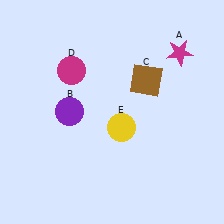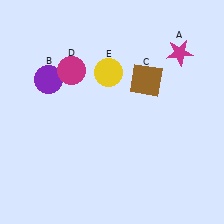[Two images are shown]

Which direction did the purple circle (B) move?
The purple circle (B) moved up.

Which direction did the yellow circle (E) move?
The yellow circle (E) moved up.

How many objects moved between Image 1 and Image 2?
2 objects moved between the two images.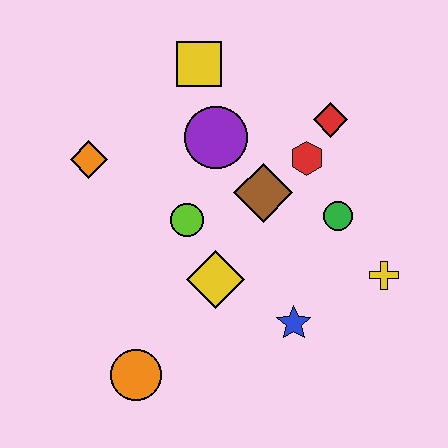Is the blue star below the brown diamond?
Yes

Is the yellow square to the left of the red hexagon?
Yes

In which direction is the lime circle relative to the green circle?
The lime circle is to the left of the green circle.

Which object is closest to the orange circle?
The yellow diamond is closest to the orange circle.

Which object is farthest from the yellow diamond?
The yellow square is farthest from the yellow diamond.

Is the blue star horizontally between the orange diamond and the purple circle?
No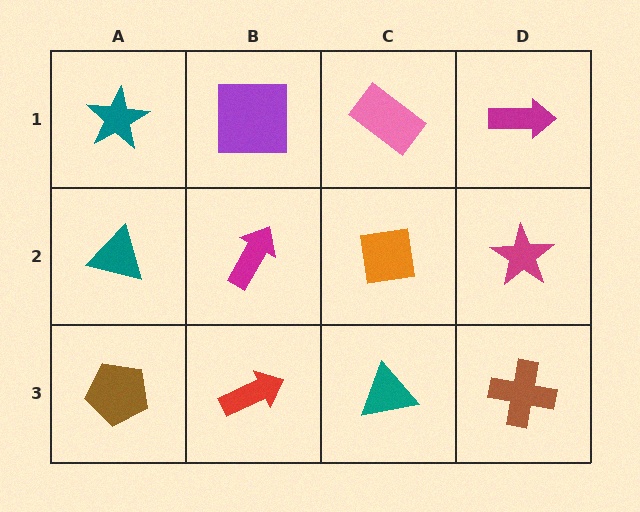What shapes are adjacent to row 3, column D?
A magenta star (row 2, column D), a teal triangle (row 3, column C).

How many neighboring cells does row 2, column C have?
4.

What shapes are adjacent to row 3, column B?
A magenta arrow (row 2, column B), a brown pentagon (row 3, column A), a teal triangle (row 3, column C).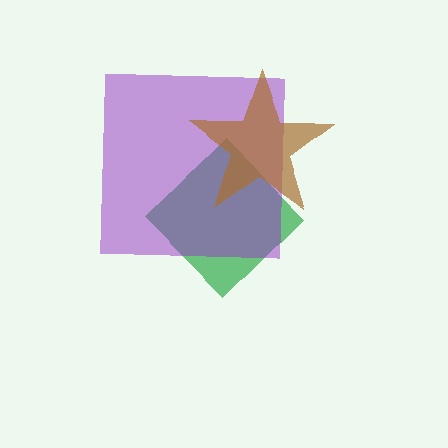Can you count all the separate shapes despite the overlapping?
Yes, there are 3 separate shapes.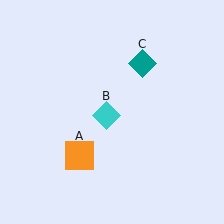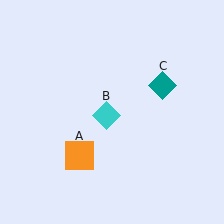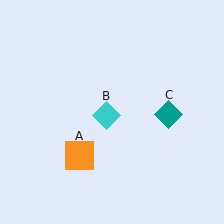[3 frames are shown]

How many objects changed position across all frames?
1 object changed position: teal diamond (object C).